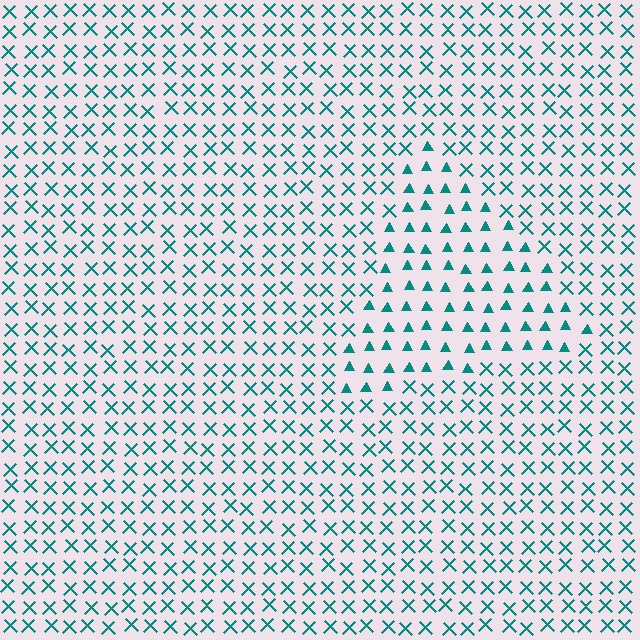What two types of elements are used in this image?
The image uses triangles inside the triangle region and X marks outside it.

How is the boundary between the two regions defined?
The boundary is defined by a change in element shape: triangles inside vs. X marks outside. All elements share the same color and spacing.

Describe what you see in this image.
The image is filled with small teal elements arranged in a uniform grid. A triangle-shaped region contains triangles, while the surrounding area contains X marks. The boundary is defined purely by the change in element shape.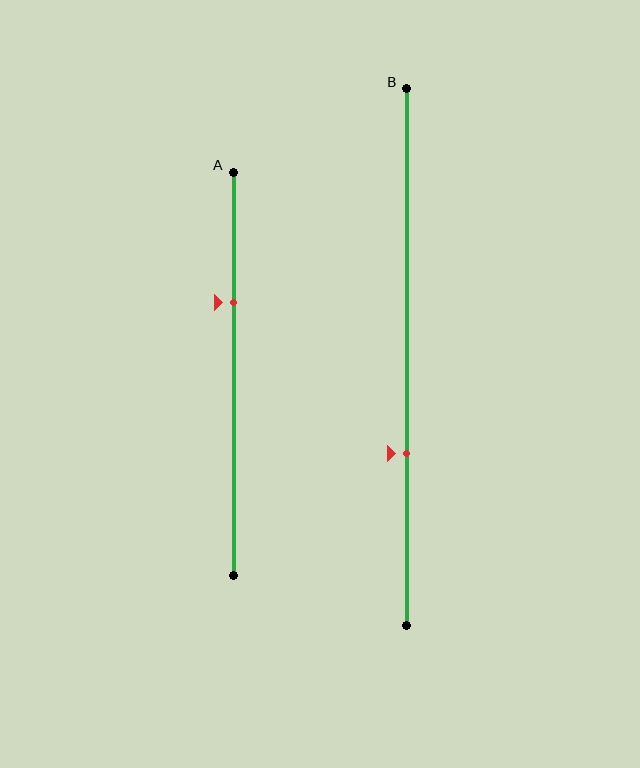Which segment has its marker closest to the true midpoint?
Segment A has its marker closest to the true midpoint.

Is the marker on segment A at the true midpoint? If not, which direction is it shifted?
No, the marker on segment A is shifted upward by about 18% of the segment length.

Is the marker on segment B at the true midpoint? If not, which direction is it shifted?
No, the marker on segment B is shifted downward by about 18% of the segment length.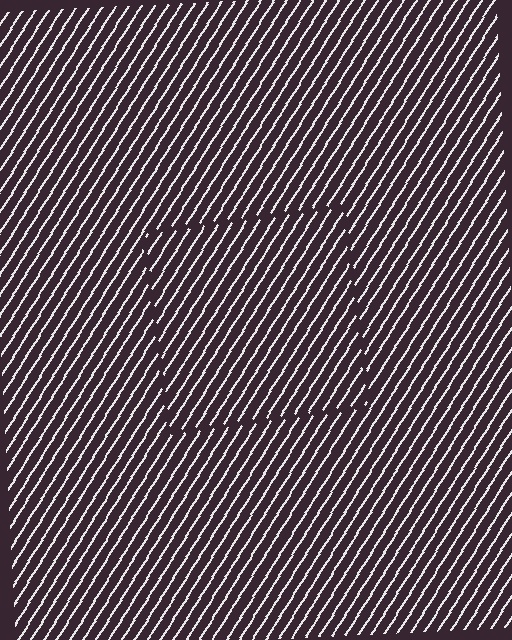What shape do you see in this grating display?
An illusory square. The interior of the shape contains the same grating, shifted by half a period — the contour is defined by the phase discontinuity where line-ends from the inner and outer gratings abut.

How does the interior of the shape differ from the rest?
The interior of the shape contains the same grating, shifted by half a period — the contour is defined by the phase discontinuity where line-ends from the inner and outer gratings abut.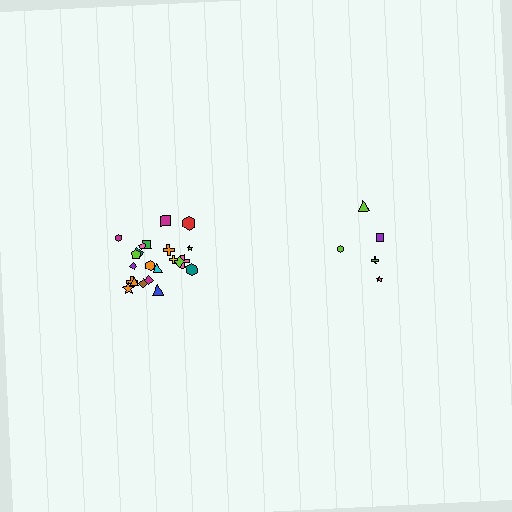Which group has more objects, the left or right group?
The left group.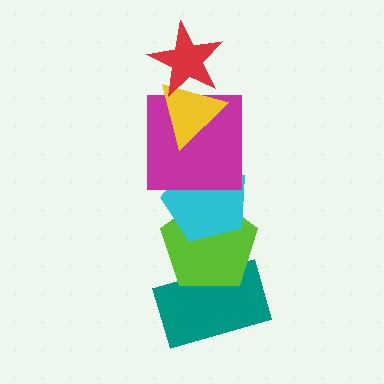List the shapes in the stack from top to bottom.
From top to bottom: the red star, the yellow triangle, the magenta square, the cyan pentagon, the lime pentagon, the teal rectangle.